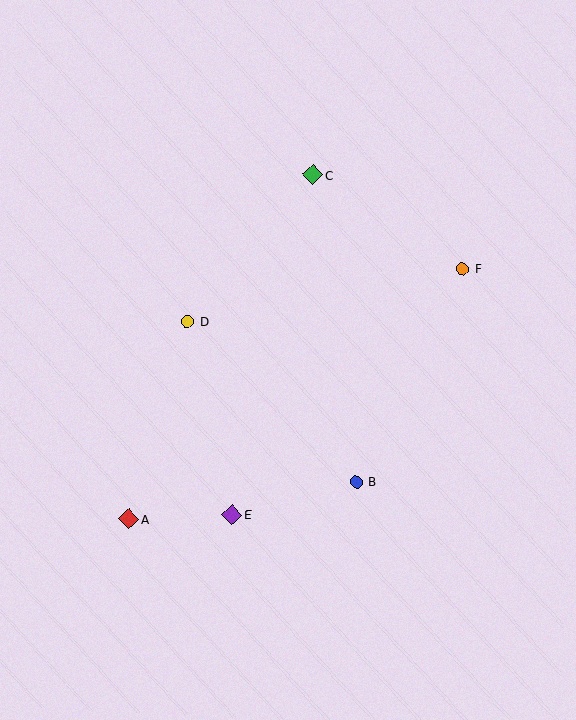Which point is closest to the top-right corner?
Point F is closest to the top-right corner.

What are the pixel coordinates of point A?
Point A is at (129, 519).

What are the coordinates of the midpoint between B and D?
The midpoint between B and D is at (272, 402).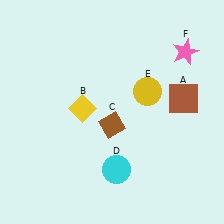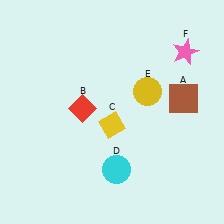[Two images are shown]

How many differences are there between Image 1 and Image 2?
There are 2 differences between the two images.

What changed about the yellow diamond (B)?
In Image 1, B is yellow. In Image 2, it changed to red.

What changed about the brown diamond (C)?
In Image 1, C is brown. In Image 2, it changed to yellow.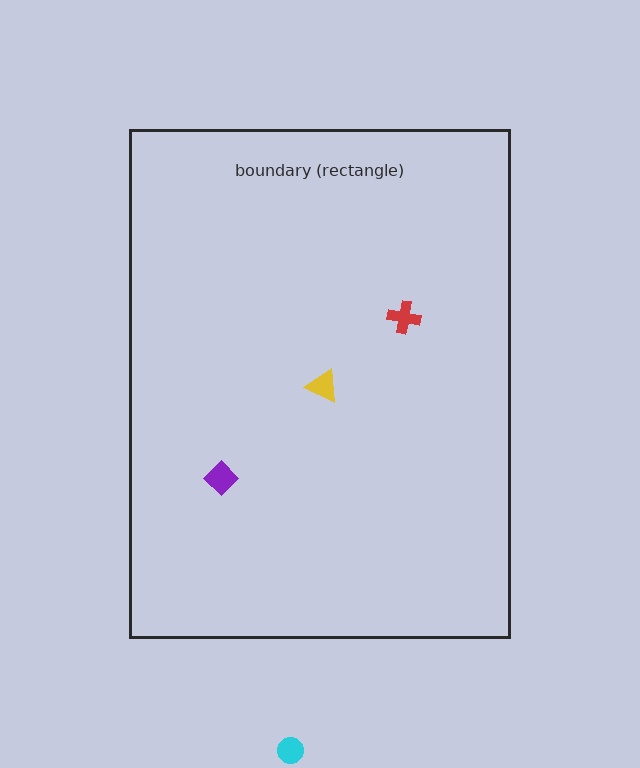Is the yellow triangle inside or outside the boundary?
Inside.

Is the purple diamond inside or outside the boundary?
Inside.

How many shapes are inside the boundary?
3 inside, 1 outside.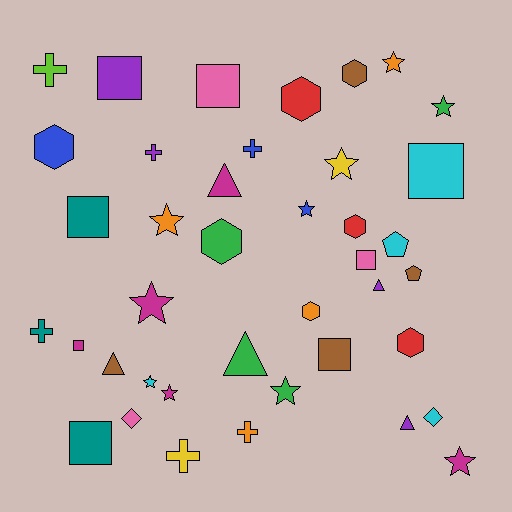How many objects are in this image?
There are 40 objects.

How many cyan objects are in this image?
There are 4 cyan objects.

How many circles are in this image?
There are no circles.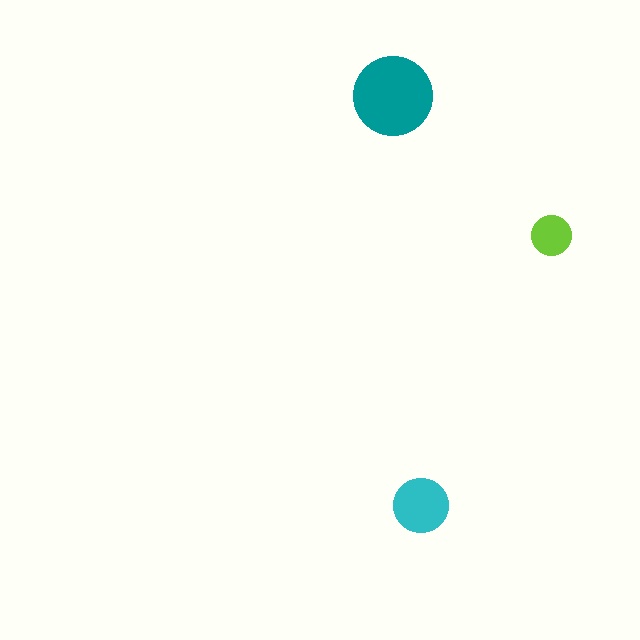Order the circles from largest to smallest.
the teal one, the cyan one, the lime one.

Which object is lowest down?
The cyan circle is bottommost.